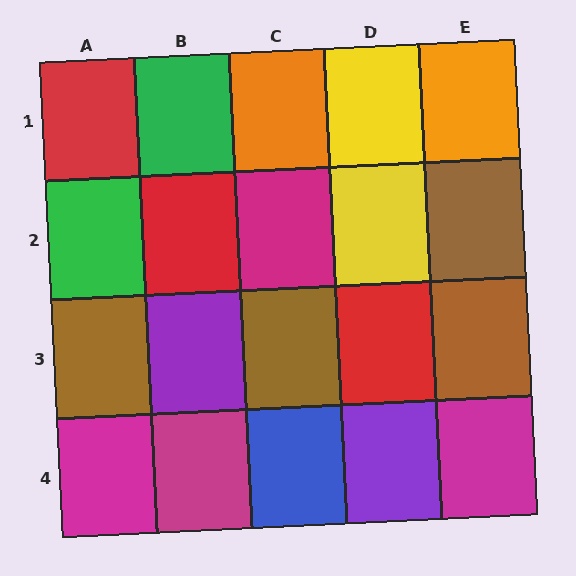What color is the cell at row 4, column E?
Magenta.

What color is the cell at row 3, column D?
Red.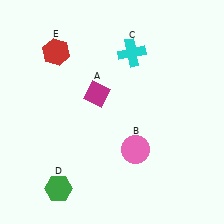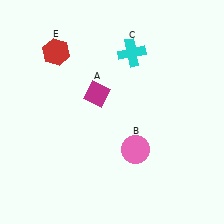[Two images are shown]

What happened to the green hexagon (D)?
The green hexagon (D) was removed in Image 2. It was in the bottom-left area of Image 1.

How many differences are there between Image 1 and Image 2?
There is 1 difference between the two images.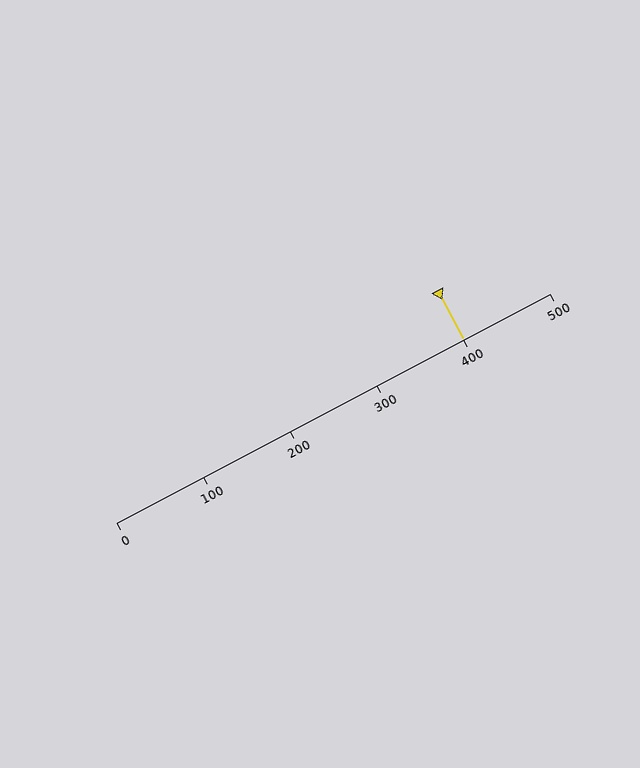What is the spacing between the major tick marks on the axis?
The major ticks are spaced 100 apart.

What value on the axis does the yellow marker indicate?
The marker indicates approximately 400.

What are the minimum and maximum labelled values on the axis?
The axis runs from 0 to 500.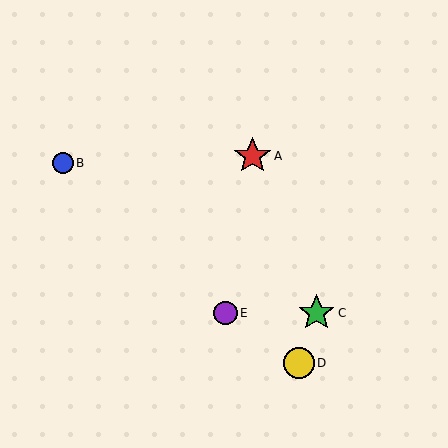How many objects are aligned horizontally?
2 objects (C, E) are aligned horizontally.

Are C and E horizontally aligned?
Yes, both are at y≈313.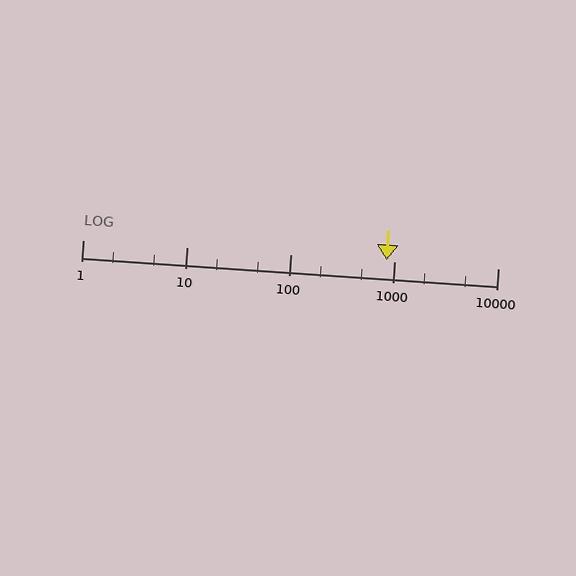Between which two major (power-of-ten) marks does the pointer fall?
The pointer is between 100 and 1000.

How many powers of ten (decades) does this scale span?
The scale spans 4 decades, from 1 to 10000.